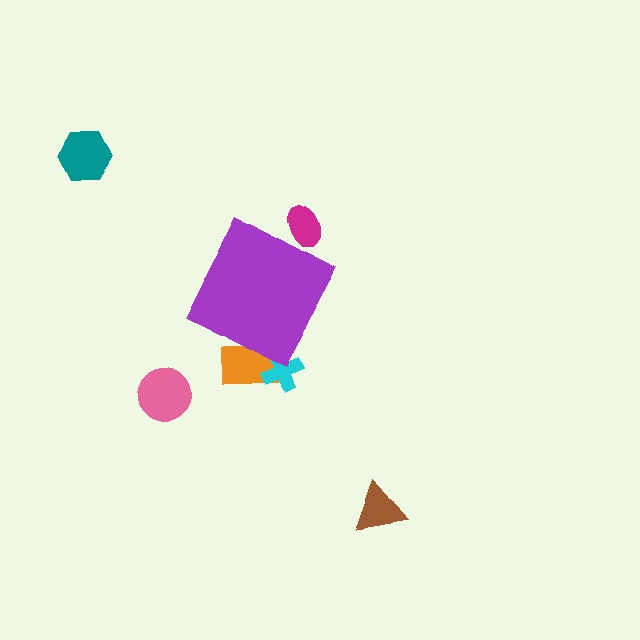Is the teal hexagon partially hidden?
No, the teal hexagon is fully visible.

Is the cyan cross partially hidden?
Yes, the cyan cross is partially hidden behind the purple diamond.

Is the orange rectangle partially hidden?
Yes, the orange rectangle is partially hidden behind the purple diamond.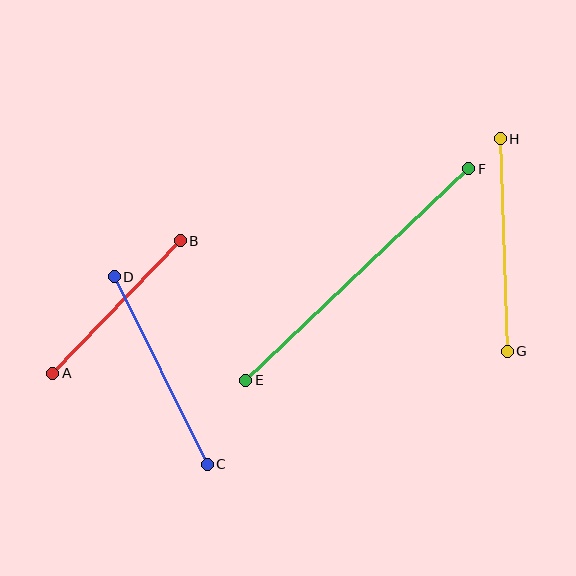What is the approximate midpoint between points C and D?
The midpoint is at approximately (161, 370) pixels.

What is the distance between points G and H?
The distance is approximately 213 pixels.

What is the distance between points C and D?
The distance is approximately 209 pixels.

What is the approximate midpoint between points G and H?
The midpoint is at approximately (504, 245) pixels.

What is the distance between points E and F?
The distance is approximately 307 pixels.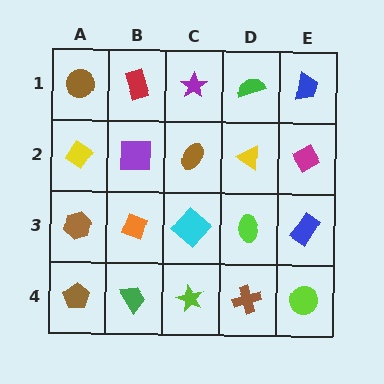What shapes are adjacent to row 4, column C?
A cyan diamond (row 3, column C), a green trapezoid (row 4, column B), a brown cross (row 4, column D).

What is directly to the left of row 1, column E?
A green semicircle.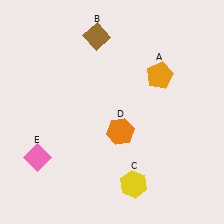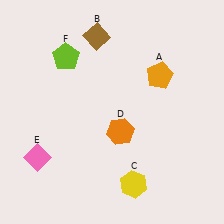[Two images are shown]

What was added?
A lime pentagon (F) was added in Image 2.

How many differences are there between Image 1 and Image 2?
There is 1 difference between the two images.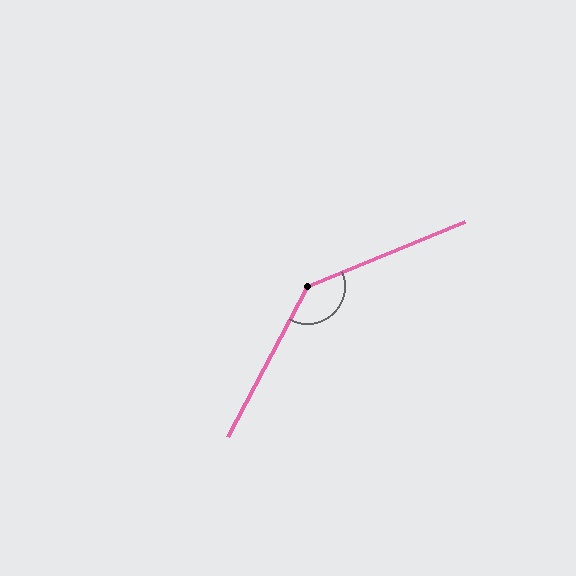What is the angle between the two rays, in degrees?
Approximately 141 degrees.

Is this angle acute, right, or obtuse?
It is obtuse.